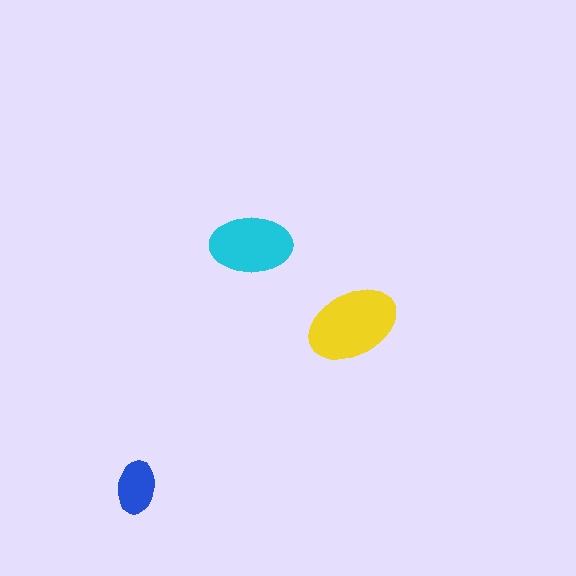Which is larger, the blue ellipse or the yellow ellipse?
The yellow one.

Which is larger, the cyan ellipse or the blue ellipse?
The cyan one.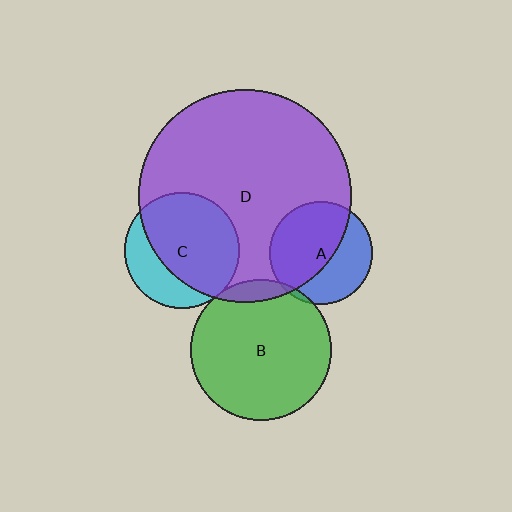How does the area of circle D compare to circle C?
Approximately 3.4 times.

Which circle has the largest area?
Circle D (purple).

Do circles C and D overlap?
Yes.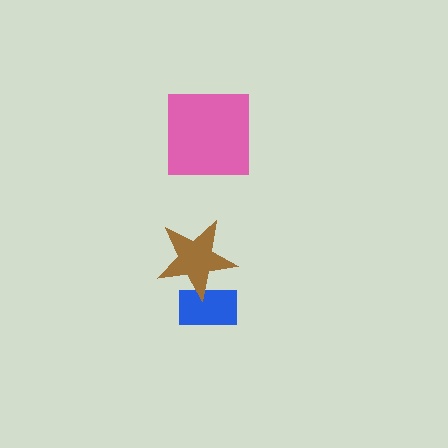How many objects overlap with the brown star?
1 object overlaps with the brown star.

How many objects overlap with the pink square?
0 objects overlap with the pink square.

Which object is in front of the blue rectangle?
The brown star is in front of the blue rectangle.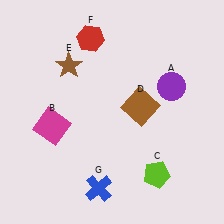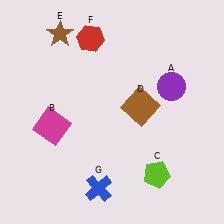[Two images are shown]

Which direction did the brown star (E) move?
The brown star (E) moved up.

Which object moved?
The brown star (E) moved up.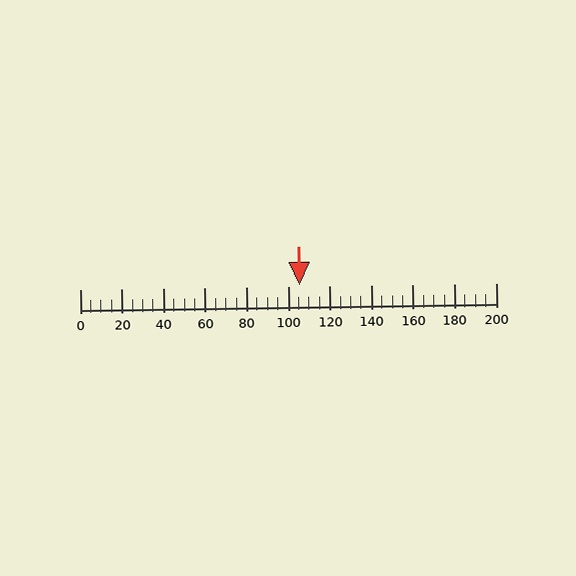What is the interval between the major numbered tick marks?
The major tick marks are spaced 20 units apart.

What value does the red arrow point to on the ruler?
The red arrow points to approximately 106.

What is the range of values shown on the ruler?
The ruler shows values from 0 to 200.